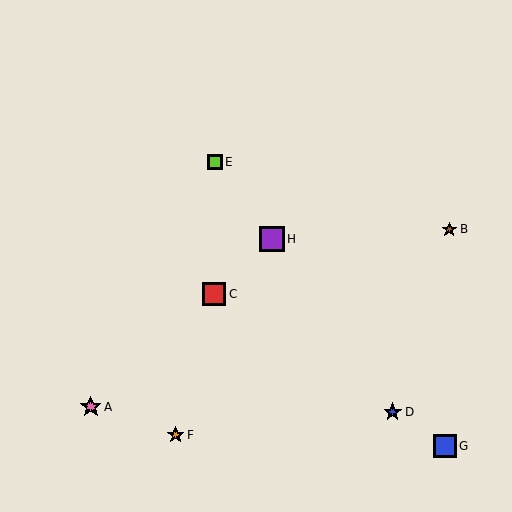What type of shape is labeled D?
Shape D is a blue star.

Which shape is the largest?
The purple square (labeled H) is the largest.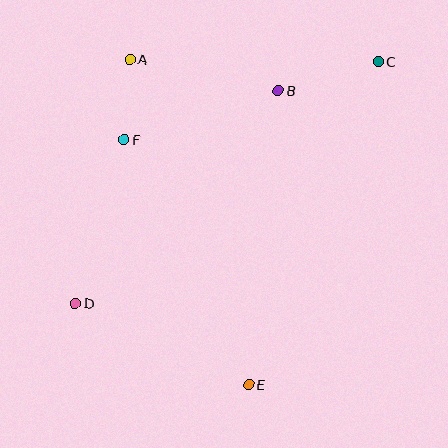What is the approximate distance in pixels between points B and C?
The distance between B and C is approximately 104 pixels.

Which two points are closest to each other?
Points A and F are closest to each other.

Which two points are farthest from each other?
Points C and D are farthest from each other.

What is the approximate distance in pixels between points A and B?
The distance between A and B is approximately 151 pixels.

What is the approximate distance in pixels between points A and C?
The distance between A and C is approximately 248 pixels.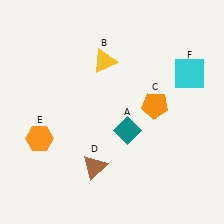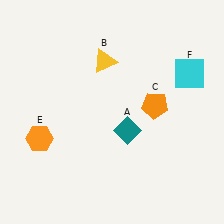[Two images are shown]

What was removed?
The brown triangle (D) was removed in Image 2.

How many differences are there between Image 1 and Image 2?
There is 1 difference between the two images.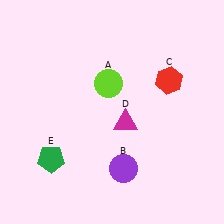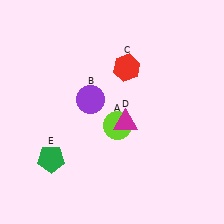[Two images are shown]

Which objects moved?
The objects that moved are: the lime circle (A), the purple circle (B), the red hexagon (C).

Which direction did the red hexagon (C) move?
The red hexagon (C) moved left.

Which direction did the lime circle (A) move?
The lime circle (A) moved down.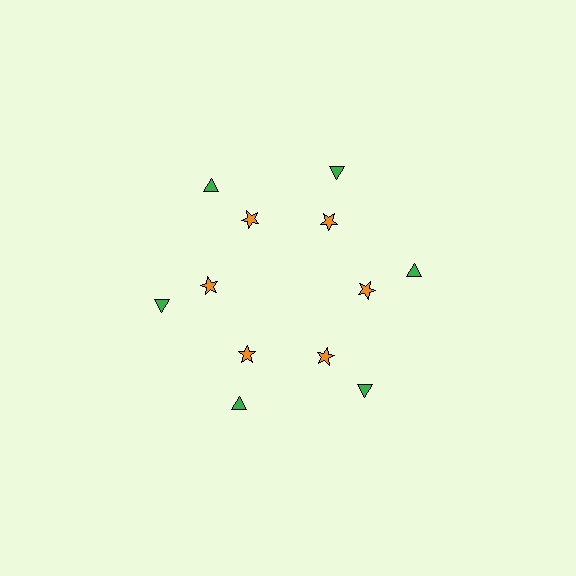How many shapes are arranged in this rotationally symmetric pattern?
There are 12 shapes, arranged in 6 groups of 2.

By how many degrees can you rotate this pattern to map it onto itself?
The pattern maps onto itself every 60 degrees of rotation.